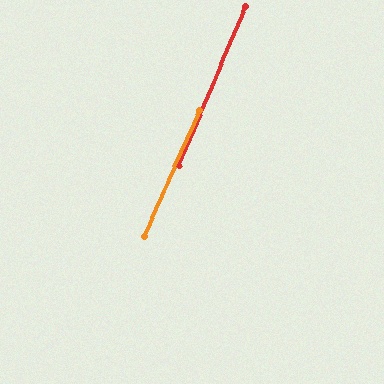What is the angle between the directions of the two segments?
Approximately 1 degree.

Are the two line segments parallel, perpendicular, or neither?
Parallel — their directions differ by only 1.4°.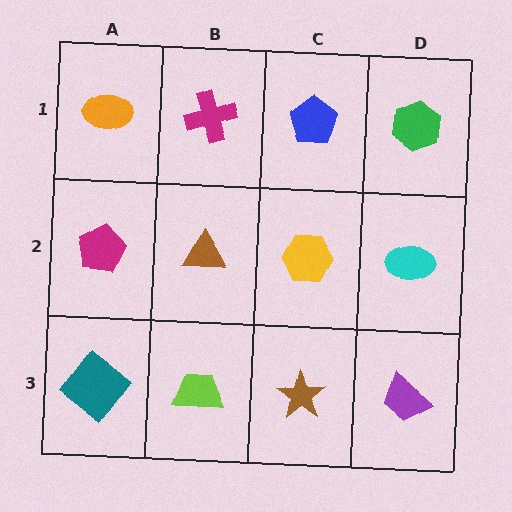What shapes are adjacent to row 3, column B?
A brown triangle (row 2, column B), a teal diamond (row 3, column A), a brown star (row 3, column C).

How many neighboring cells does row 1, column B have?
3.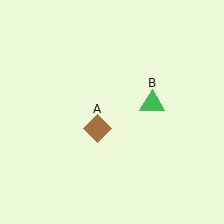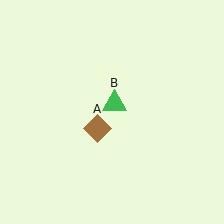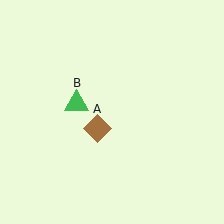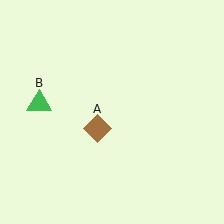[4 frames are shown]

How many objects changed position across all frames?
1 object changed position: green triangle (object B).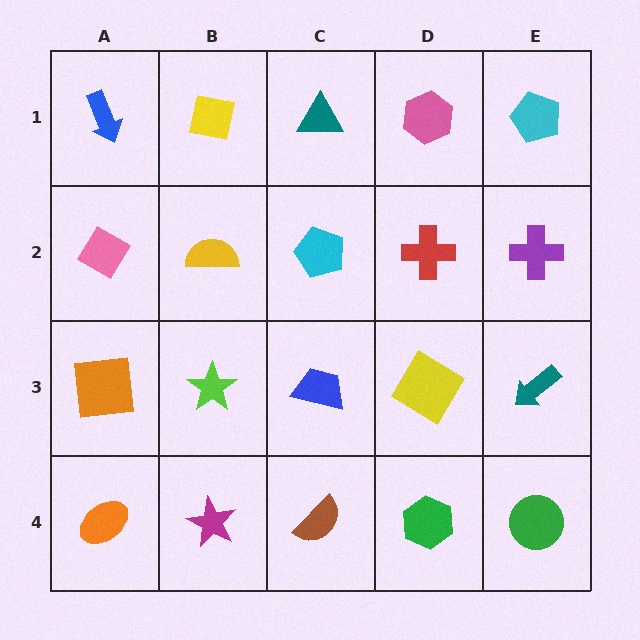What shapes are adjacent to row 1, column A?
A pink diamond (row 2, column A), a yellow square (row 1, column B).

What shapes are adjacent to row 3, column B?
A yellow semicircle (row 2, column B), a magenta star (row 4, column B), an orange square (row 3, column A), a blue trapezoid (row 3, column C).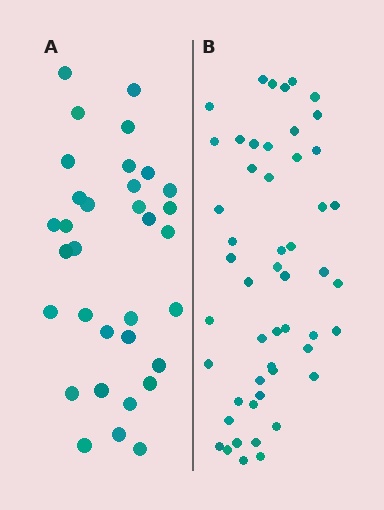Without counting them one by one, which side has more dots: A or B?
Region B (the right region) has more dots.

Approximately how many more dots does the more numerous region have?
Region B has approximately 20 more dots than region A.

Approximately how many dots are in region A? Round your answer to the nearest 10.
About 30 dots. (The exact count is 33, which rounds to 30.)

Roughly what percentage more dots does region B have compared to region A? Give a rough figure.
About 55% more.